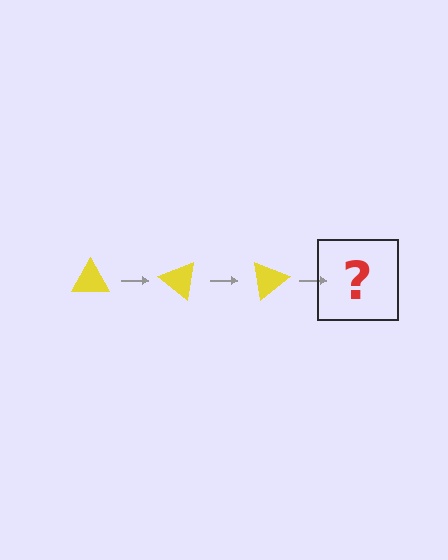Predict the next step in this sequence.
The next step is a yellow triangle rotated 120 degrees.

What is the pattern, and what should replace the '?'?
The pattern is that the triangle rotates 40 degrees each step. The '?' should be a yellow triangle rotated 120 degrees.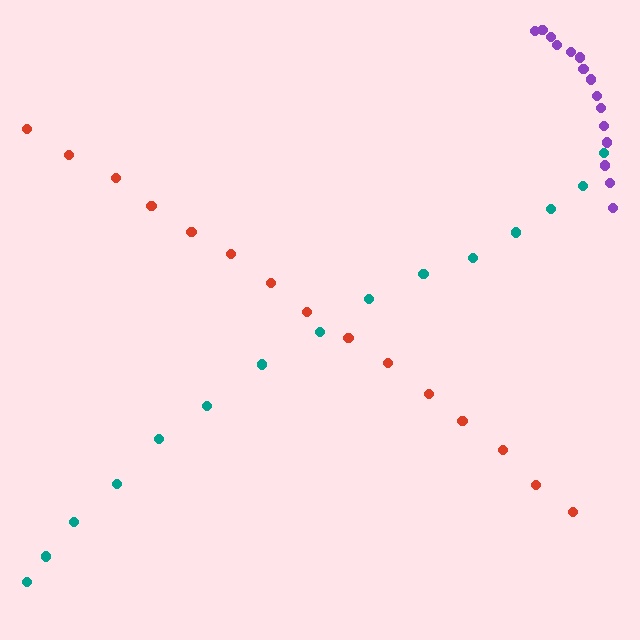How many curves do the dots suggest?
There are 3 distinct paths.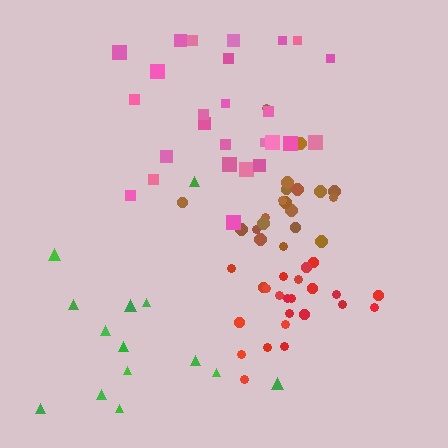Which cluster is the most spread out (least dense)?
Green.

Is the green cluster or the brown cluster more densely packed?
Brown.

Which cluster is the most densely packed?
Brown.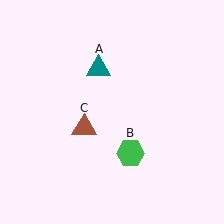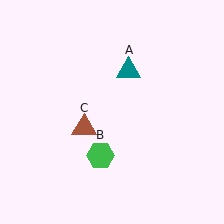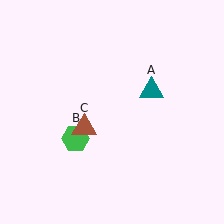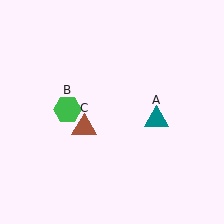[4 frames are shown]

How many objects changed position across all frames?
2 objects changed position: teal triangle (object A), green hexagon (object B).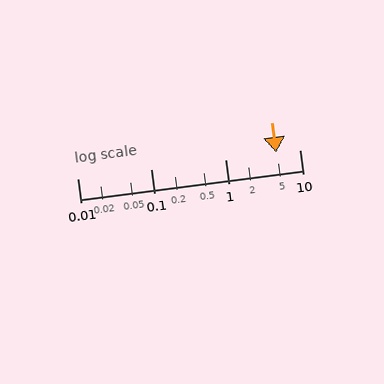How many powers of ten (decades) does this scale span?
The scale spans 3 decades, from 0.01 to 10.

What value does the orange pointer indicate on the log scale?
The pointer indicates approximately 4.9.